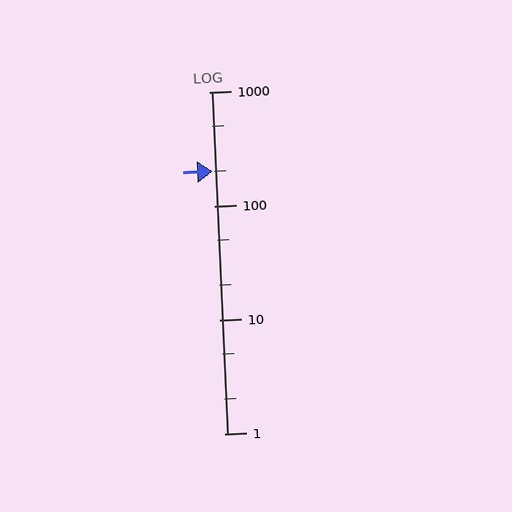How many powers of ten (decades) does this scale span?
The scale spans 3 decades, from 1 to 1000.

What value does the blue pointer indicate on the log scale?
The pointer indicates approximately 200.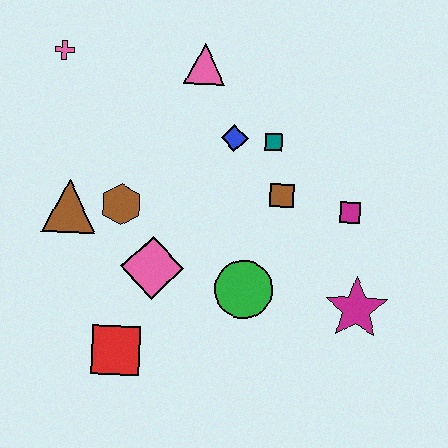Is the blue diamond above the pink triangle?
No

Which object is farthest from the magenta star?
The pink cross is farthest from the magenta star.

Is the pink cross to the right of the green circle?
No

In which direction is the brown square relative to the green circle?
The brown square is above the green circle.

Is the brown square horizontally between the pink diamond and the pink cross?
No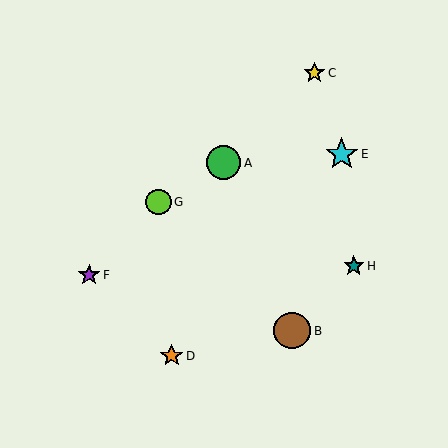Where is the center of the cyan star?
The center of the cyan star is at (342, 154).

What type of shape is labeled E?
Shape E is a cyan star.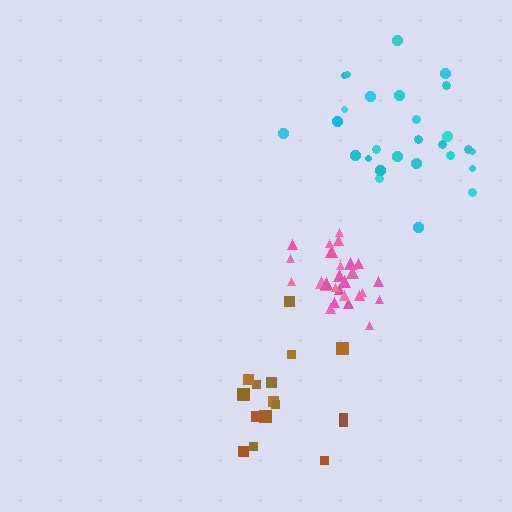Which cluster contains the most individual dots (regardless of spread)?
Pink (28).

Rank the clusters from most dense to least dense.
pink, cyan, brown.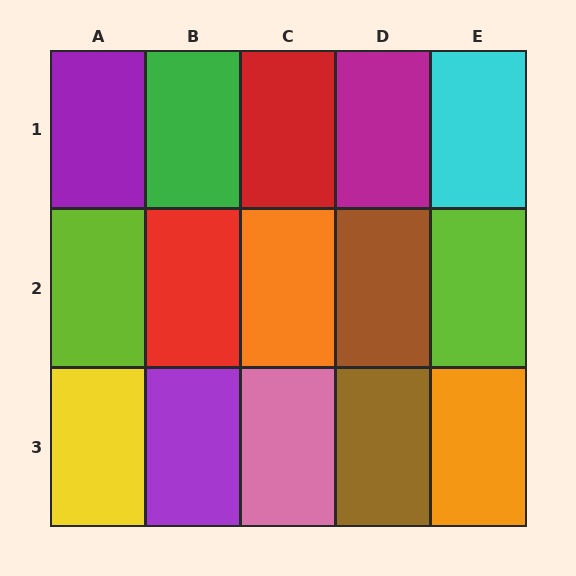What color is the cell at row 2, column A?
Lime.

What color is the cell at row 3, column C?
Pink.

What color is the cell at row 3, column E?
Orange.